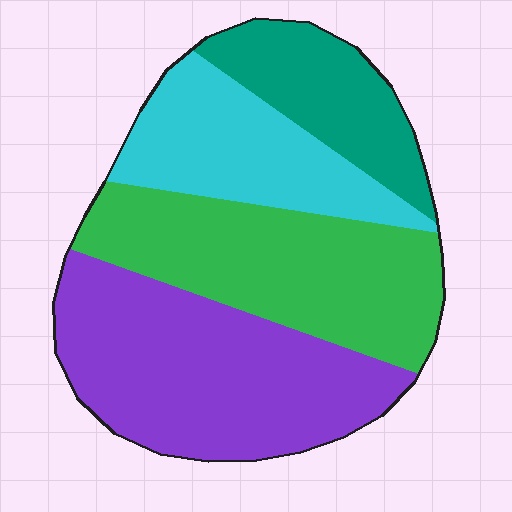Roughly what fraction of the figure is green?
Green takes up about one third (1/3) of the figure.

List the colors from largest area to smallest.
From largest to smallest: purple, green, cyan, teal.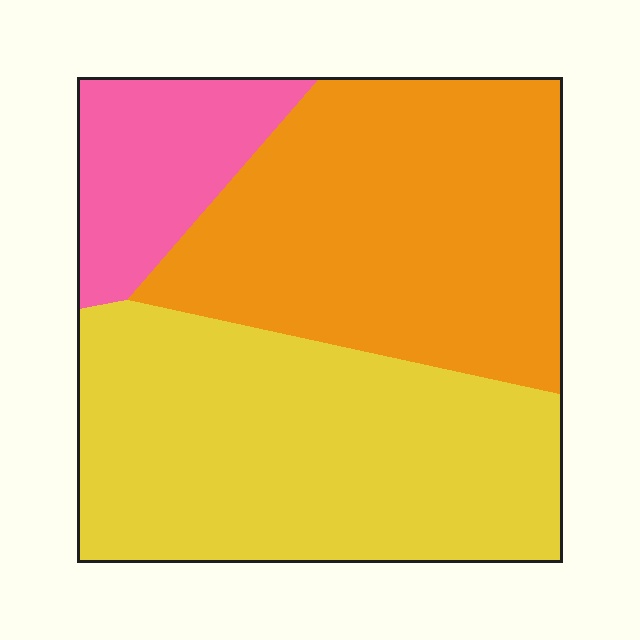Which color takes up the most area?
Yellow, at roughly 45%.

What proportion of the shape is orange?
Orange covers around 40% of the shape.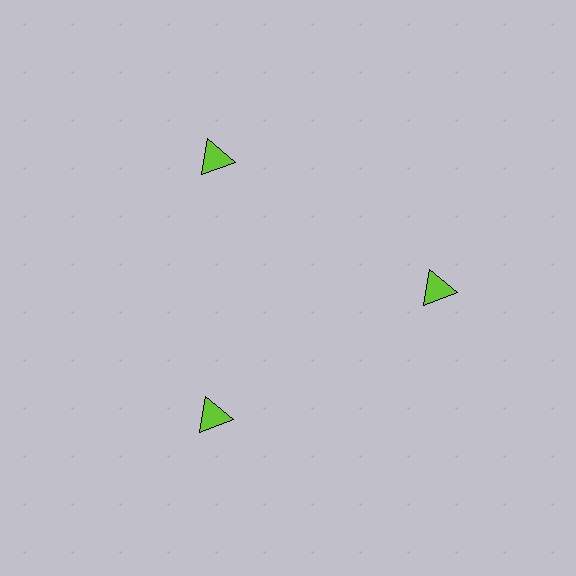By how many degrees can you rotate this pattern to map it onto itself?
The pattern maps onto itself every 120 degrees of rotation.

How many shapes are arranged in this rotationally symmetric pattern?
There are 3 shapes, arranged in 3 groups of 1.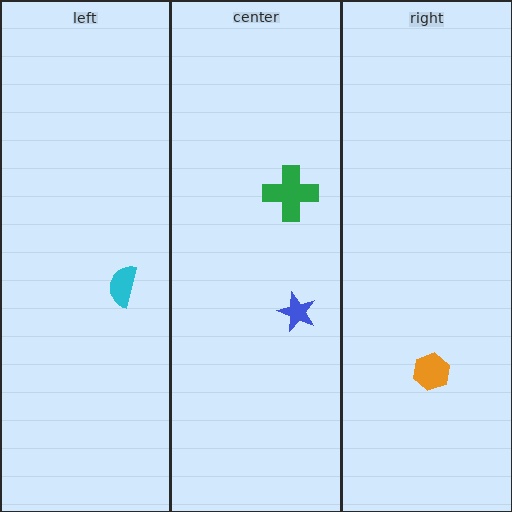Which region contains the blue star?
The center region.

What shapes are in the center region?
The green cross, the blue star.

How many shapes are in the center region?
2.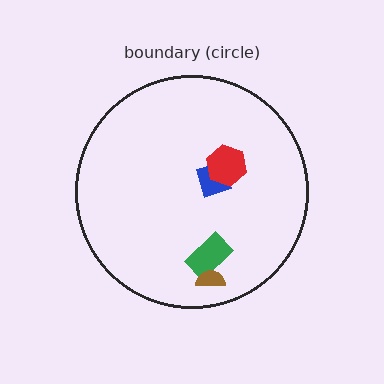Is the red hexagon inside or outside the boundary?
Inside.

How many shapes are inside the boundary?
4 inside, 0 outside.